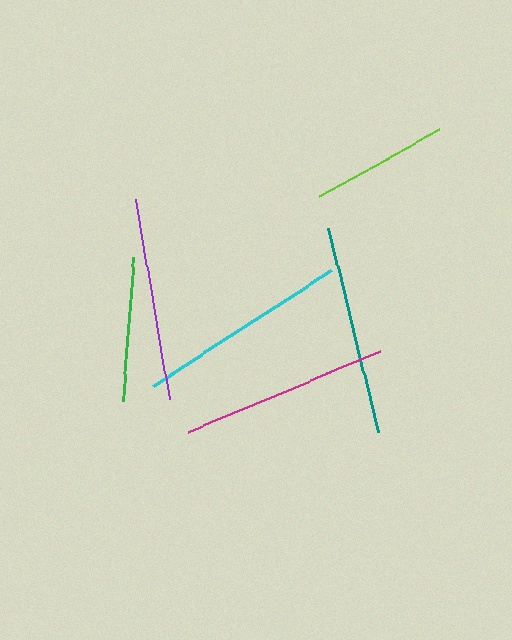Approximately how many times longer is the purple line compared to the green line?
The purple line is approximately 1.4 times the length of the green line.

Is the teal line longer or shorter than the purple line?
The teal line is longer than the purple line.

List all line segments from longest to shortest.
From longest to shortest: cyan, teal, magenta, purple, green, lime.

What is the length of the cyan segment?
The cyan segment is approximately 212 pixels long.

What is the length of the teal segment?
The teal segment is approximately 210 pixels long.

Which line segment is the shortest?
The lime line is the shortest at approximately 138 pixels.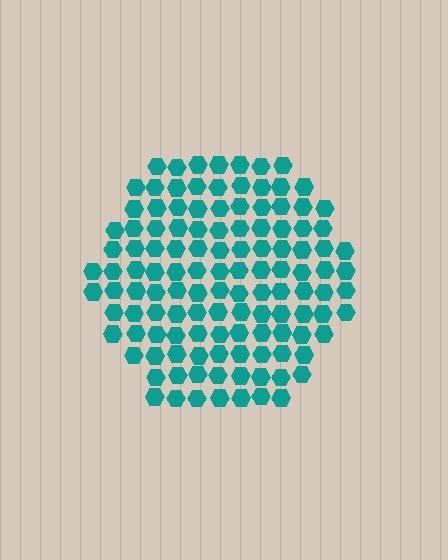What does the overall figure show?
The overall figure shows a hexagon.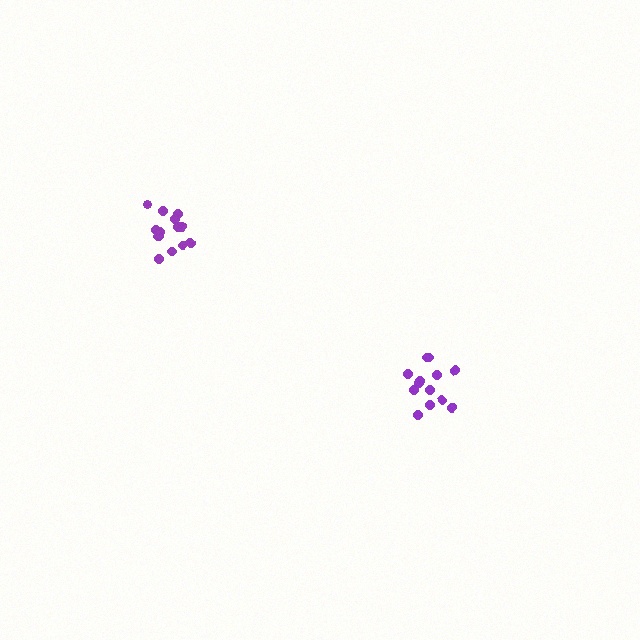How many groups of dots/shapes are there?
There are 2 groups.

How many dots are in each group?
Group 1: 13 dots, Group 2: 14 dots (27 total).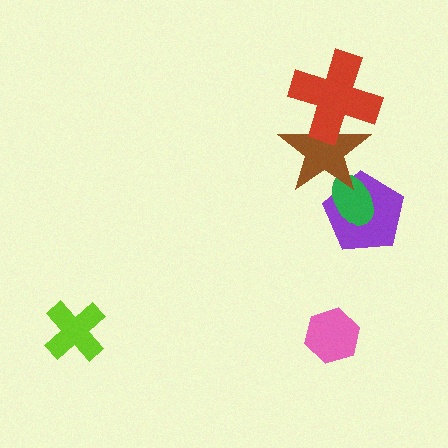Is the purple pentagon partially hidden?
Yes, it is partially covered by another shape.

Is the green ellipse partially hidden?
Yes, it is partially covered by another shape.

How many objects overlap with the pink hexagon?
0 objects overlap with the pink hexagon.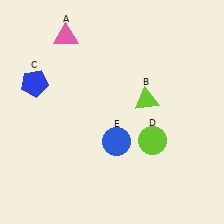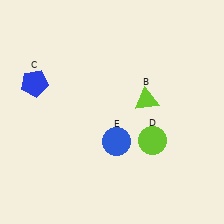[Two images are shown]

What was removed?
The pink triangle (A) was removed in Image 2.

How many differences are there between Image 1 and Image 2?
There is 1 difference between the two images.